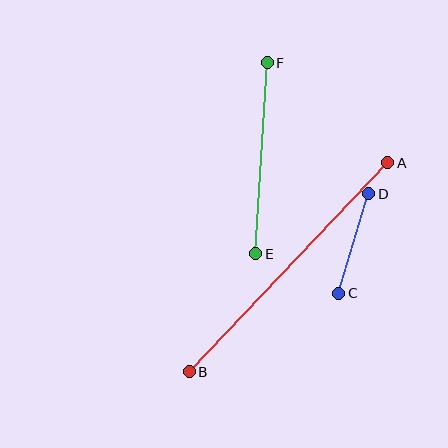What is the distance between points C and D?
The distance is approximately 104 pixels.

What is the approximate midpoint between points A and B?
The midpoint is at approximately (289, 267) pixels.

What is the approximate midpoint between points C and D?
The midpoint is at approximately (354, 243) pixels.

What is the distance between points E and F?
The distance is approximately 191 pixels.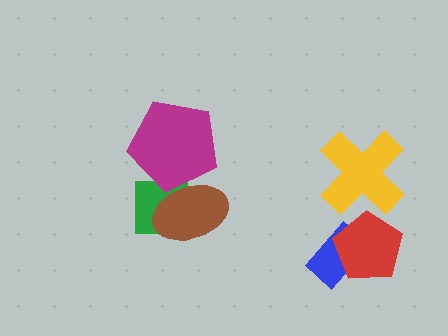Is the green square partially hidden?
Yes, it is partially covered by another shape.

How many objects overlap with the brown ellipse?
2 objects overlap with the brown ellipse.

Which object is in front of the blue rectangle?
The red pentagon is in front of the blue rectangle.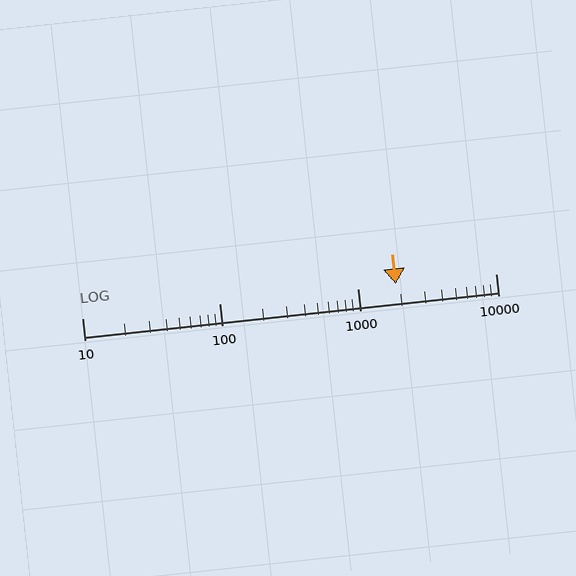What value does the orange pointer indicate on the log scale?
The pointer indicates approximately 1900.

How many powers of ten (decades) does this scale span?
The scale spans 3 decades, from 10 to 10000.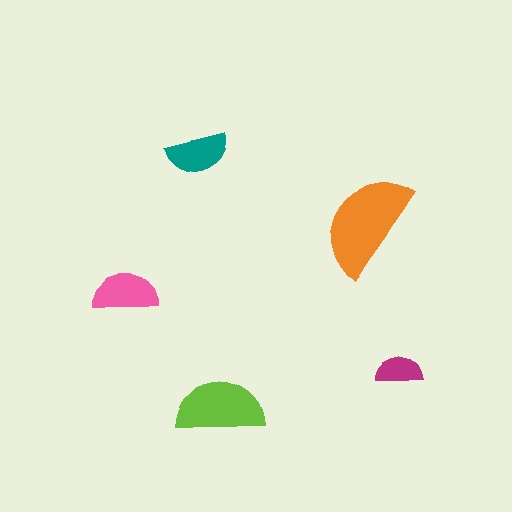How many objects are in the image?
There are 5 objects in the image.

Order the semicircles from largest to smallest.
the orange one, the lime one, the pink one, the teal one, the magenta one.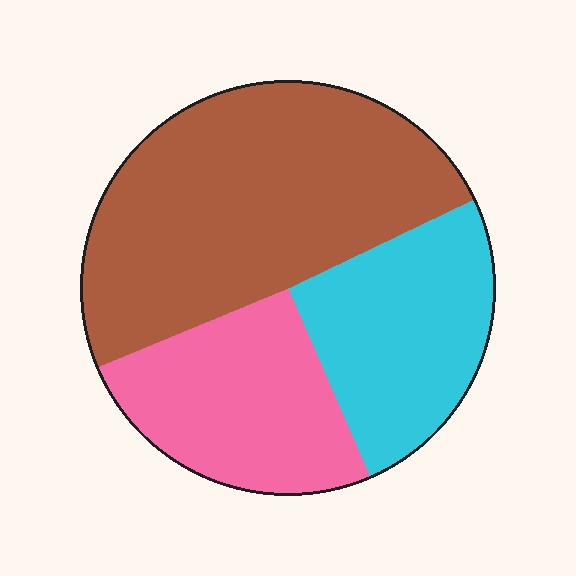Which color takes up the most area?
Brown, at roughly 50%.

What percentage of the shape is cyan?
Cyan covers around 25% of the shape.